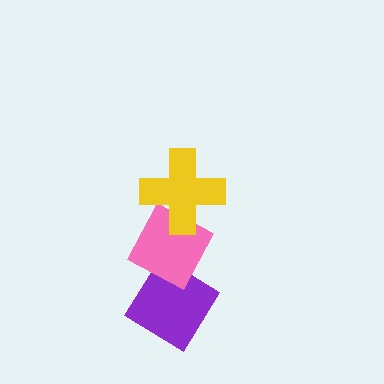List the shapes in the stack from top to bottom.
From top to bottom: the yellow cross, the pink diamond, the purple diamond.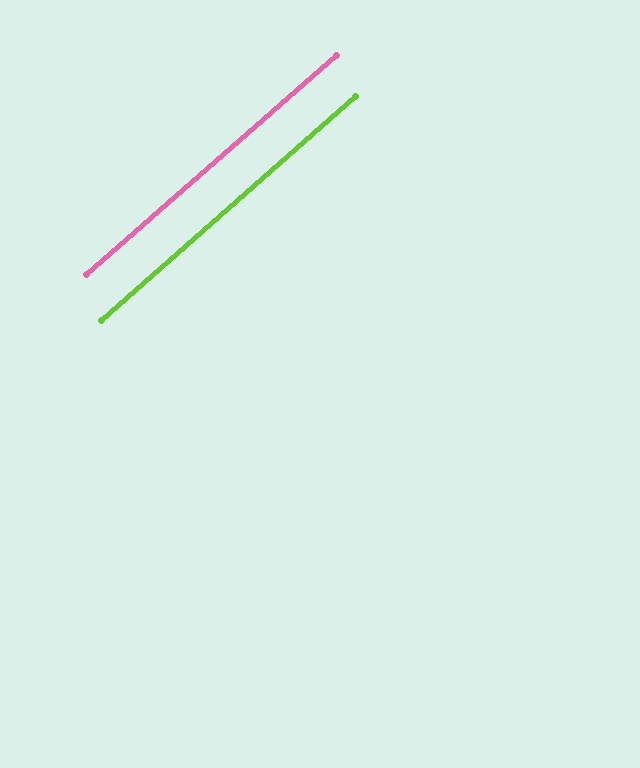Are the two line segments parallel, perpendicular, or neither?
Parallel — their directions differ by only 0.1°.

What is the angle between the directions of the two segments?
Approximately 0 degrees.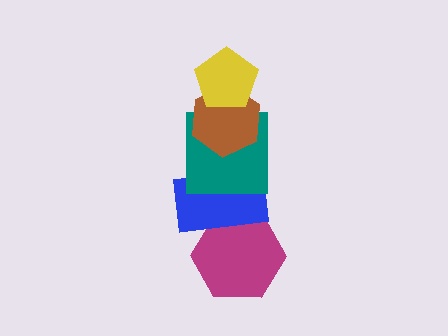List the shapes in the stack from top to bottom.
From top to bottom: the yellow pentagon, the brown hexagon, the teal square, the blue rectangle, the magenta hexagon.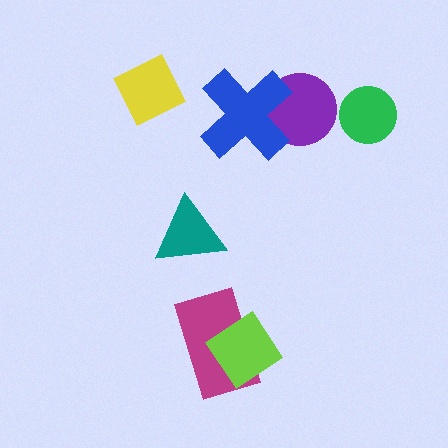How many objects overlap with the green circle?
0 objects overlap with the green circle.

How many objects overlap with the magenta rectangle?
1 object overlaps with the magenta rectangle.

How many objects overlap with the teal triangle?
0 objects overlap with the teal triangle.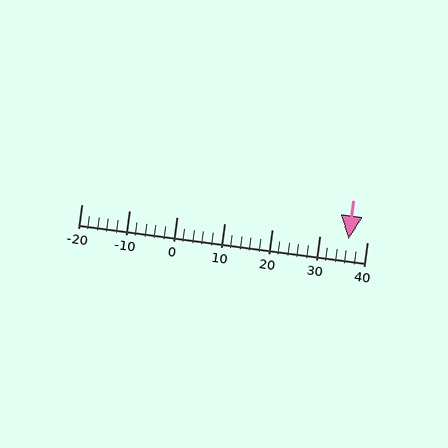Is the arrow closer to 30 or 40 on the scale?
The arrow is closer to 40.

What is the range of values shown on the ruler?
The ruler shows values from -20 to 40.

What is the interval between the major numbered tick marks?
The major tick marks are spaced 10 units apart.